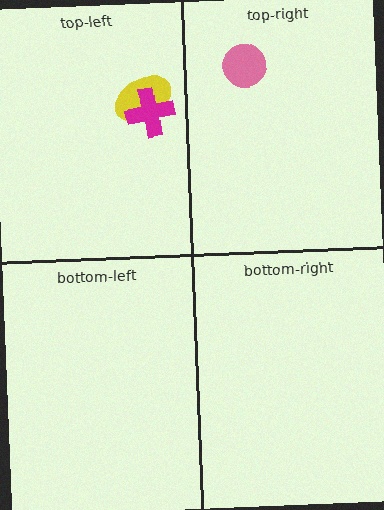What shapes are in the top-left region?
The yellow ellipse, the magenta cross.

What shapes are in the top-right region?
The pink circle.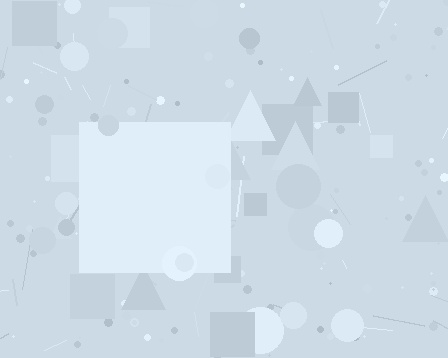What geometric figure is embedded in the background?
A square is embedded in the background.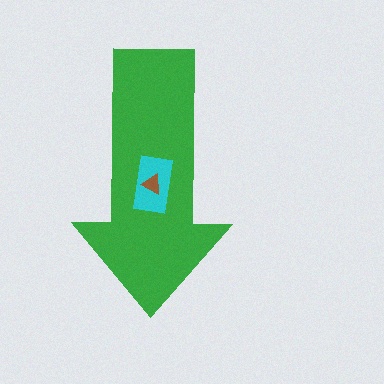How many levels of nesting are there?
3.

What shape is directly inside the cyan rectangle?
The brown triangle.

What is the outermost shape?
The green arrow.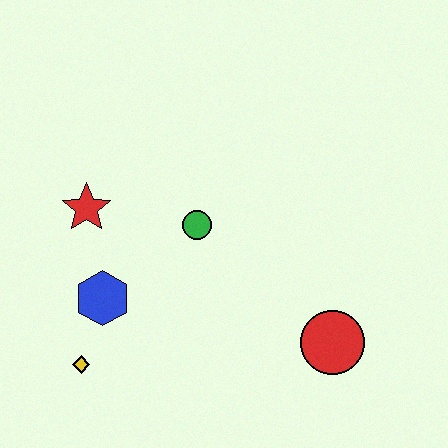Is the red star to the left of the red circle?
Yes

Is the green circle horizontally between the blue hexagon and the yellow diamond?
No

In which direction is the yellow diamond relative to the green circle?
The yellow diamond is below the green circle.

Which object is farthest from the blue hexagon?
The red circle is farthest from the blue hexagon.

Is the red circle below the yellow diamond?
No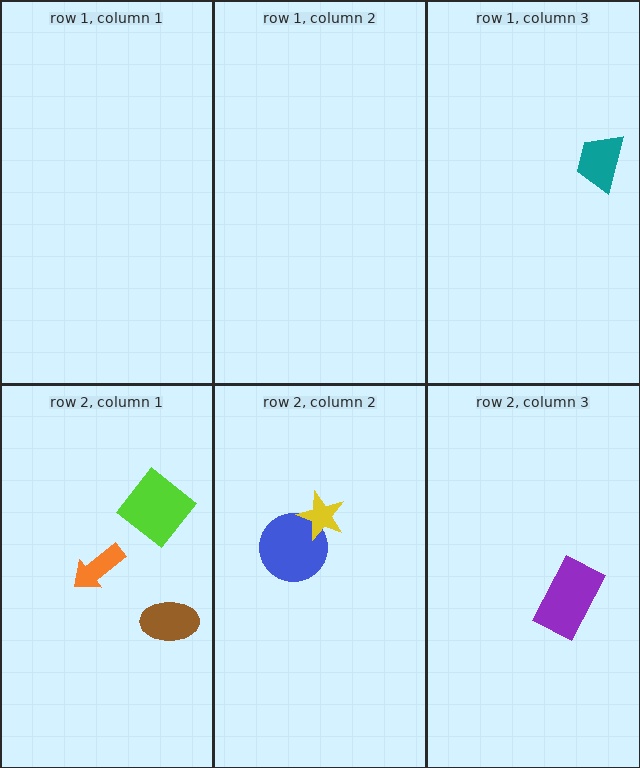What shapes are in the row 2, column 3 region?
The purple rectangle.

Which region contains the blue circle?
The row 2, column 2 region.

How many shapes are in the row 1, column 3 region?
1.